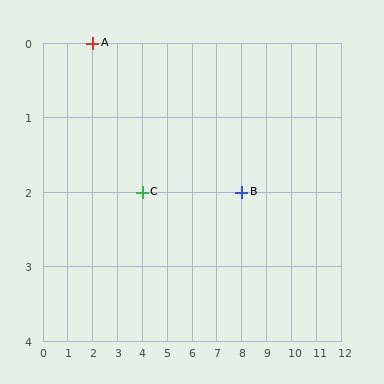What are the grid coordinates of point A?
Point A is at grid coordinates (2, 0).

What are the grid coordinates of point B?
Point B is at grid coordinates (8, 2).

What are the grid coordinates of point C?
Point C is at grid coordinates (4, 2).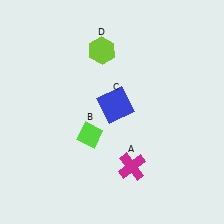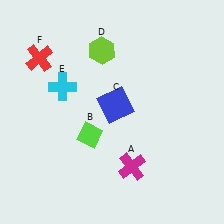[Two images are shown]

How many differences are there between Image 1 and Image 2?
There are 2 differences between the two images.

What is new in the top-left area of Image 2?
A cyan cross (E) was added in the top-left area of Image 2.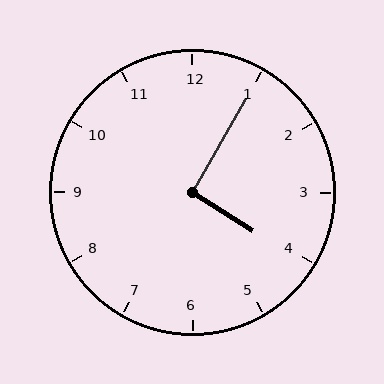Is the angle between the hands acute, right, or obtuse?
It is right.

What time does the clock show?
4:05.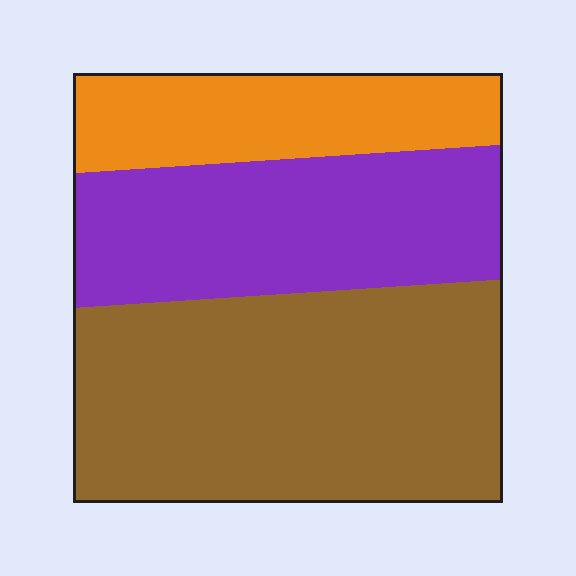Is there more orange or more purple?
Purple.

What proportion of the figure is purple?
Purple covers about 30% of the figure.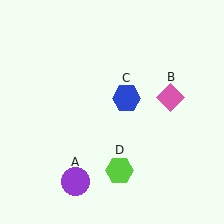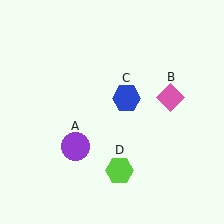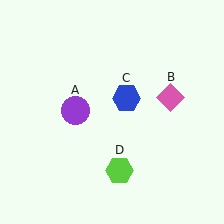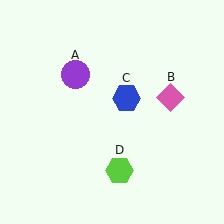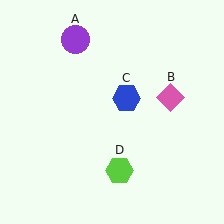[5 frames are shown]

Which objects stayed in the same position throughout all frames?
Pink diamond (object B) and blue hexagon (object C) and lime hexagon (object D) remained stationary.